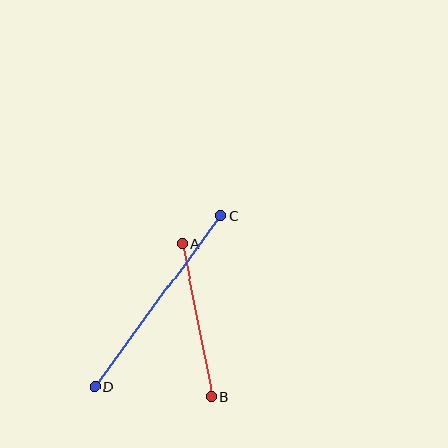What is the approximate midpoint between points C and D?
The midpoint is at approximately (158, 301) pixels.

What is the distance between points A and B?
The distance is approximately 156 pixels.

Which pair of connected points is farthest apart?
Points C and D are farthest apart.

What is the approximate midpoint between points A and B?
The midpoint is at approximately (197, 320) pixels.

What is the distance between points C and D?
The distance is approximately 213 pixels.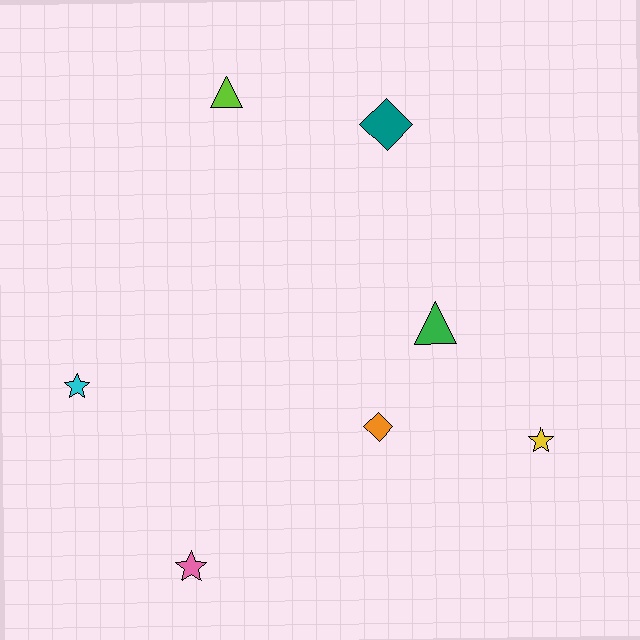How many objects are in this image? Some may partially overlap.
There are 7 objects.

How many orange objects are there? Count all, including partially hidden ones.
There is 1 orange object.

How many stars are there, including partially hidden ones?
There are 3 stars.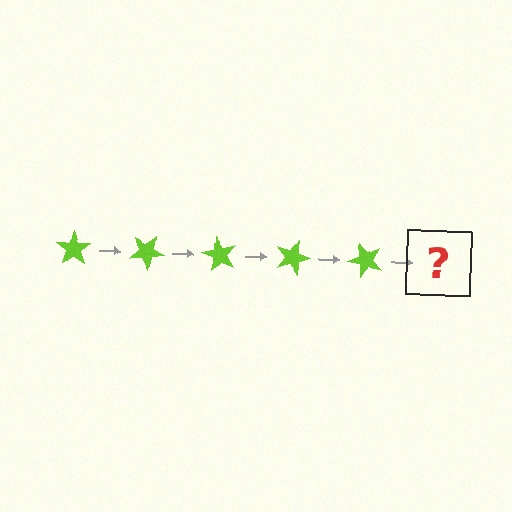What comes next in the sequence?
The next element should be a lime star rotated 150 degrees.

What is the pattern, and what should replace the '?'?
The pattern is that the star rotates 30 degrees each step. The '?' should be a lime star rotated 150 degrees.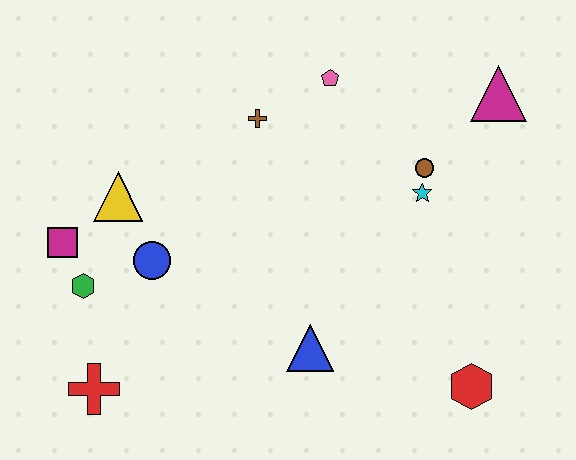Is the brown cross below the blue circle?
No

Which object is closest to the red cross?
The green hexagon is closest to the red cross.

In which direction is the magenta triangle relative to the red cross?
The magenta triangle is to the right of the red cross.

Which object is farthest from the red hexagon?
The magenta square is farthest from the red hexagon.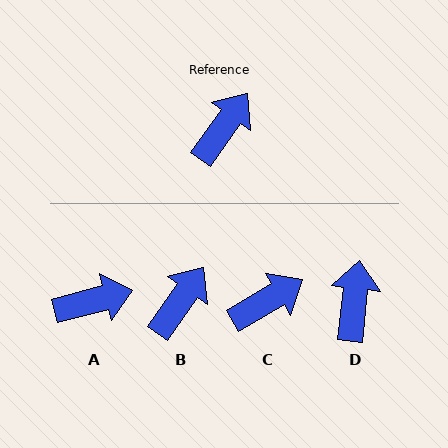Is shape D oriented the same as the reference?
No, it is off by about 29 degrees.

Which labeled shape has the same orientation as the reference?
B.